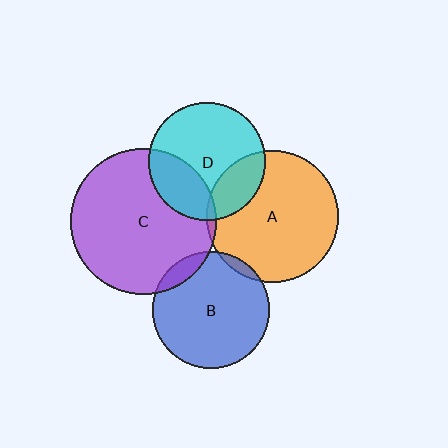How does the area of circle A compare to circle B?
Approximately 1.3 times.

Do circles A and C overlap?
Yes.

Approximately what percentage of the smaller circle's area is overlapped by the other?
Approximately 5%.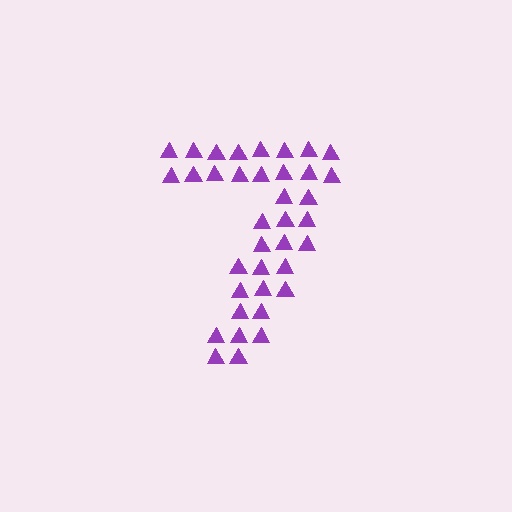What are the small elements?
The small elements are triangles.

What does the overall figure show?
The overall figure shows the digit 7.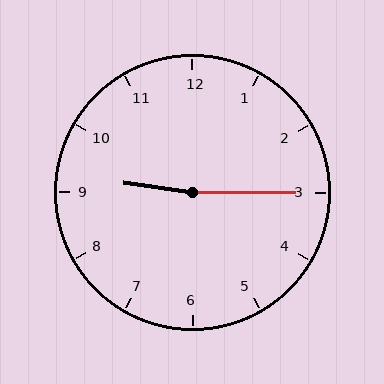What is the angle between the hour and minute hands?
Approximately 172 degrees.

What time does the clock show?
9:15.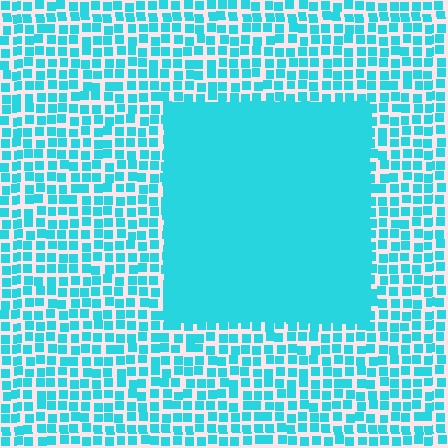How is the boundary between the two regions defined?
The boundary is defined by a change in element density (approximately 2.8x ratio). All elements are the same color, size, and shape.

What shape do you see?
I see a rectangle.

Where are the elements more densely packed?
The elements are more densely packed inside the rectangle boundary.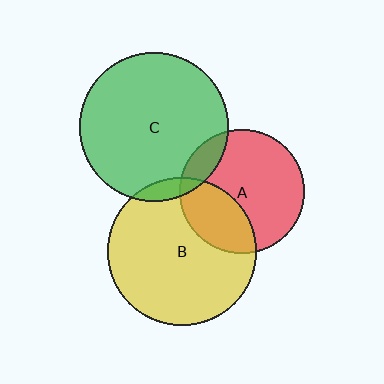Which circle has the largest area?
Circle C (green).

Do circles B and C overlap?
Yes.